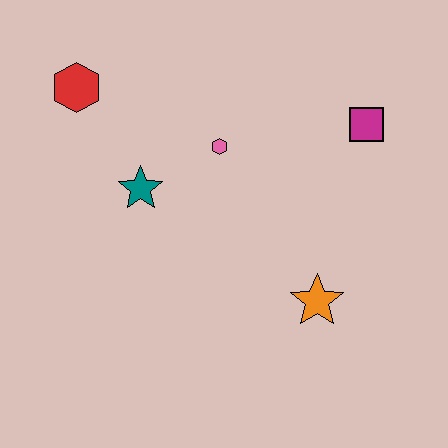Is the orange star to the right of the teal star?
Yes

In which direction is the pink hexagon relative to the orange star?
The pink hexagon is above the orange star.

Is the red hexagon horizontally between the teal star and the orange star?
No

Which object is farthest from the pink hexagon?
The orange star is farthest from the pink hexagon.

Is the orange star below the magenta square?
Yes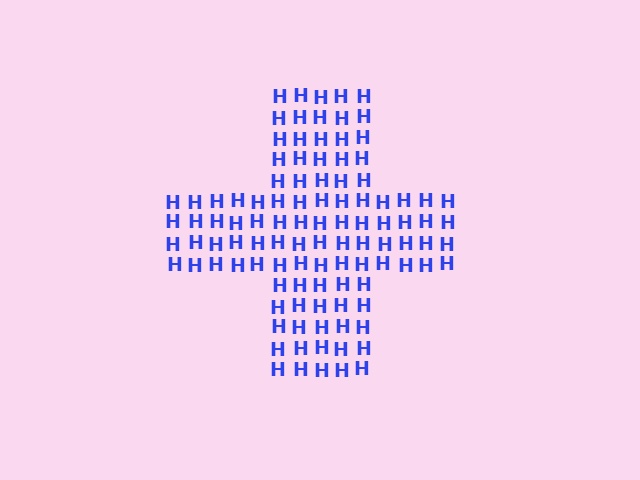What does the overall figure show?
The overall figure shows a cross.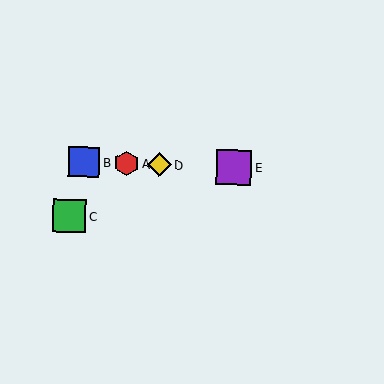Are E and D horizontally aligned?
Yes, both are at y≈167.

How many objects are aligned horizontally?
4 objects (A, B, D, E) are aligned horizontally.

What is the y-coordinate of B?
Object B is at y≈162.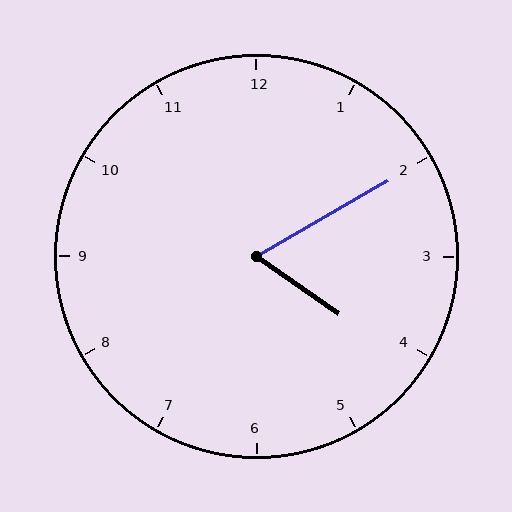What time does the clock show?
4:10.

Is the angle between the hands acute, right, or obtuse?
It is acute.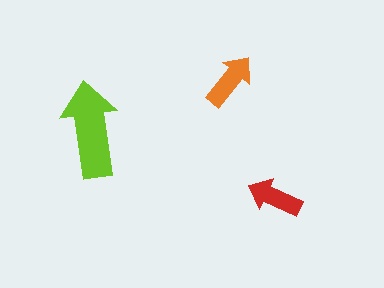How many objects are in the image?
There are 3 objects in the image.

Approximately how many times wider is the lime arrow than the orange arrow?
About 1.5 times wider.